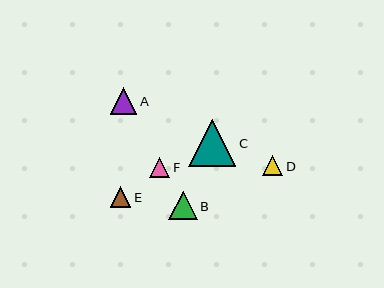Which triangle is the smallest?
Triangle D is the smallest with a size of approximately 20 pixels.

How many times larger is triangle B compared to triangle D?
Triangle B is approximately 1.4 times the size of triangle D.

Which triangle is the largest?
Triangle C is the largest with a size of approximately 47 pixels.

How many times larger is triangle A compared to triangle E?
Triangle A is approximately 1.3 times the size of triangle E.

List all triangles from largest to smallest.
From largest to smallest: C, B, A, E, F, D.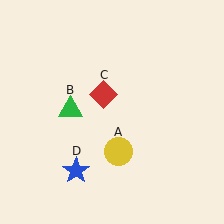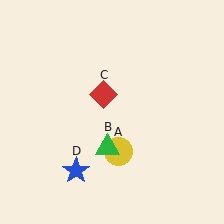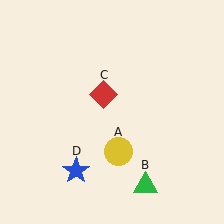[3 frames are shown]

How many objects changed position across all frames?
1 object changed position: green triangle (object B).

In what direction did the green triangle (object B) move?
The green triangle (object B) moved down and to the right.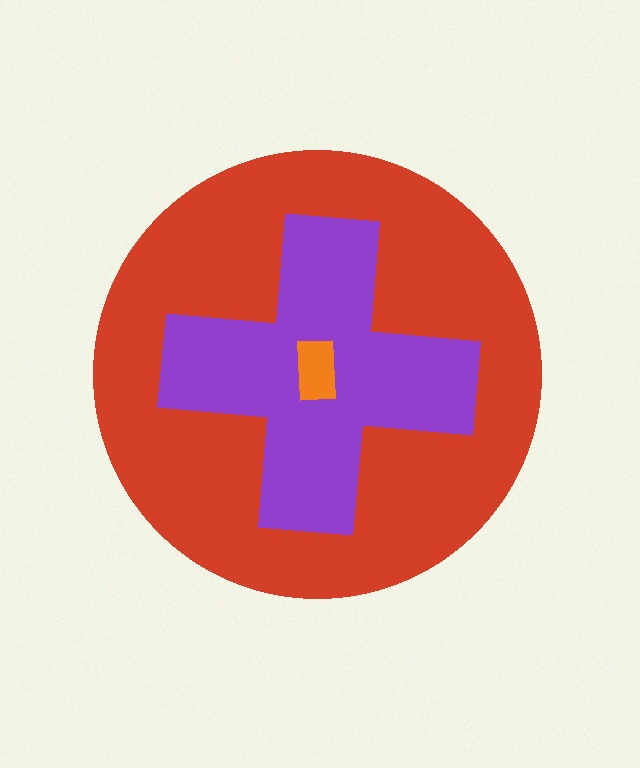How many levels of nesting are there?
3.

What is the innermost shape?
The orange rectangle.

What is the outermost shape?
The red circle.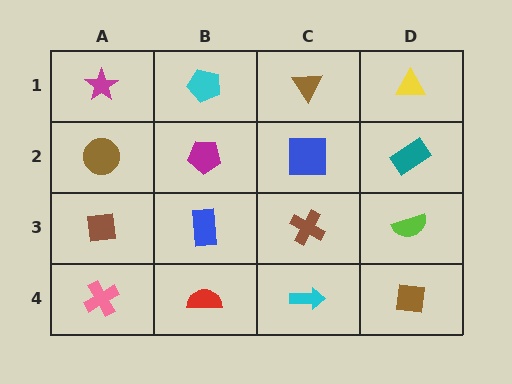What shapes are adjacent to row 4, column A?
A brown square (row 3, column A), a red semicircle (row 4, column B).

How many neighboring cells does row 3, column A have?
3.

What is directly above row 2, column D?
A yellow triangle.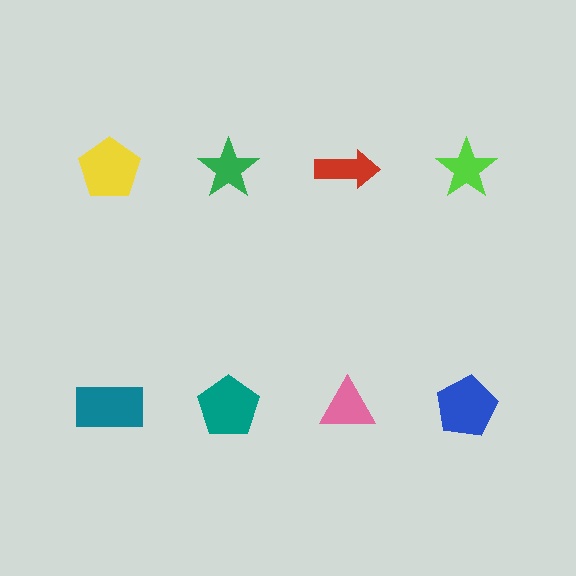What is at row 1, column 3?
A red arrow.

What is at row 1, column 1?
A yellow pentagon.